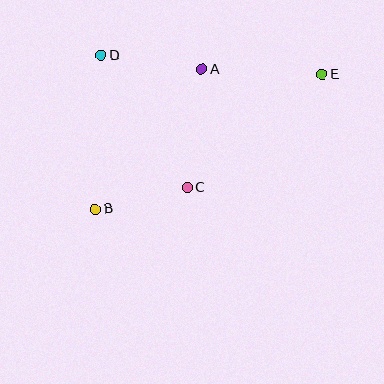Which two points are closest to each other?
Points B and C are closest to each other.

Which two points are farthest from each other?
Points B and E are farthest from each other.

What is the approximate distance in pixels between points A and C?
The distance between A and C is approximately 119 pixels.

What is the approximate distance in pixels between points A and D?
The distance between A and D is approximately 102 pixels.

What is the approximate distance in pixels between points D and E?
The distance between D and E is approximately 222 pixels.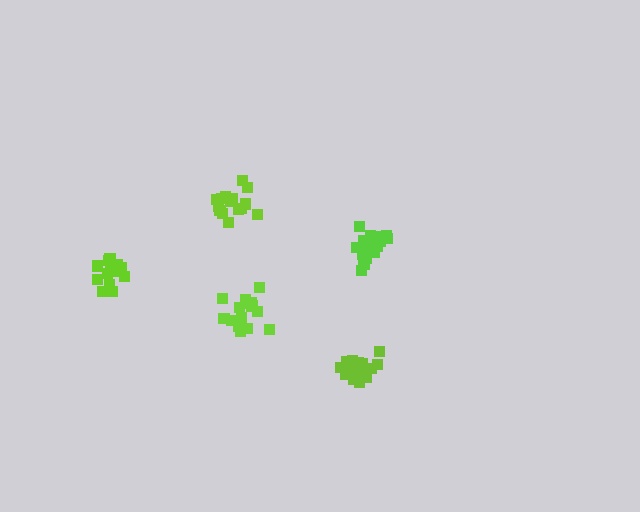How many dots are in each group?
Group 1: 19 dots, Group 2: 13 dots, Group 3: 18 dots, Group 4: 17 dots, Group 5: 16 dots (83 total).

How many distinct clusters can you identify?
There are 5 distinct clusters.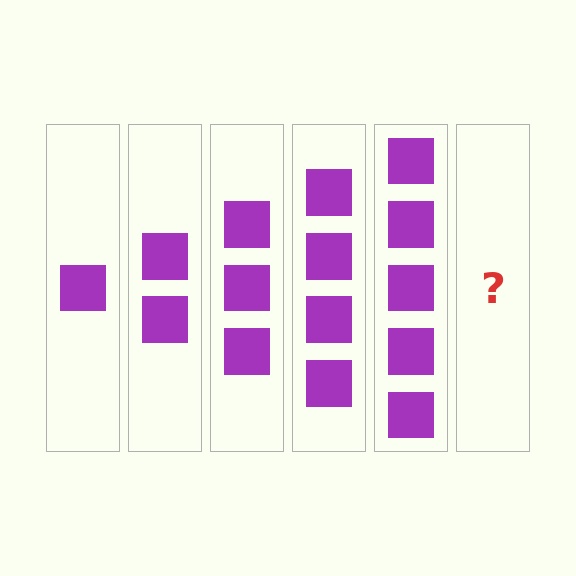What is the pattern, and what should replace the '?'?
The pattern is that each step adds one more square. The '?' should be 6 squares.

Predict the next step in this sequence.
The next step is 6 squares.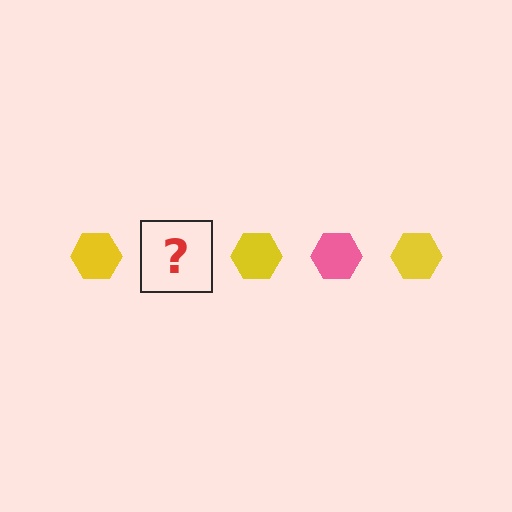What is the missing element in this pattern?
The missing element is a pink hexagon.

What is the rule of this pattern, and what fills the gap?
The rule is that the pattern cycles through yellow, pink hexagons. The gap should be filled with a pink hexagon.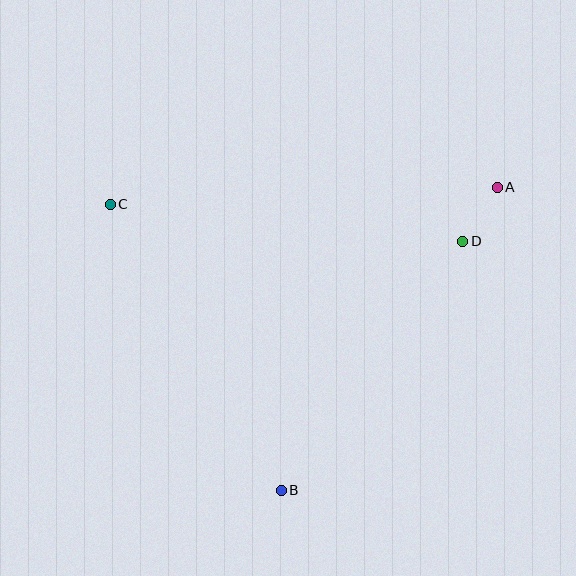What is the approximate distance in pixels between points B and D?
The distance between B and D is approximately 308 pixels.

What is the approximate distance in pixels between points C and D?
The distance between C and D is approximately 355 pixels.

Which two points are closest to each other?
Points A and D are closest to each other.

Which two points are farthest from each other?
Points A and C are farthest from each other.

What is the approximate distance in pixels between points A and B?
The distance between A and B is approximately 372 pixels.